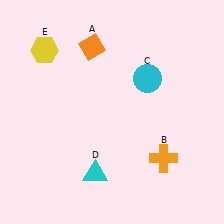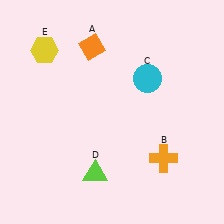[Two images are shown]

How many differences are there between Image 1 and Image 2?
There is 1 difference between the two images.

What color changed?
The triangle (D) changed from cyan in Image 1 to lime in Image 2.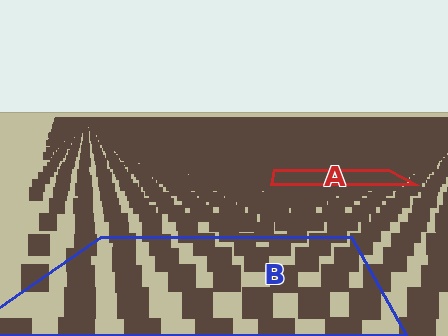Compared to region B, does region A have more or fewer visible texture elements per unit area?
Region A has more texture elements per unit area — they are packed more densely because it is farther away.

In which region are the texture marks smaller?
The texture marks are smaller in region A, because it is farther away.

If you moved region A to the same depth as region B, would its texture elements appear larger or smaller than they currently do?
They would appear larger. At a closer depth, the same texture elements are projected at a bigger on-screen size.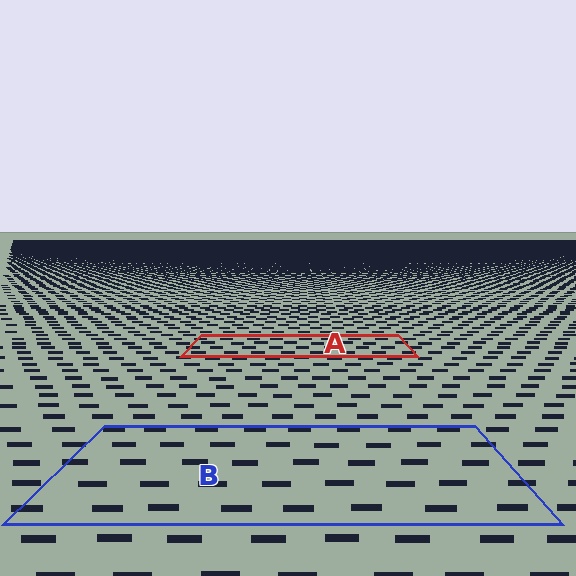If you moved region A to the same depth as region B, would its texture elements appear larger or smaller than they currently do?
They would appear larger. At a closer depth, the same texture elements are projected at a bigger on-screen size.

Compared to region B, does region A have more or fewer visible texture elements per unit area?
Region A has more texture elements per unit area — they are packed more densely because it is farther away.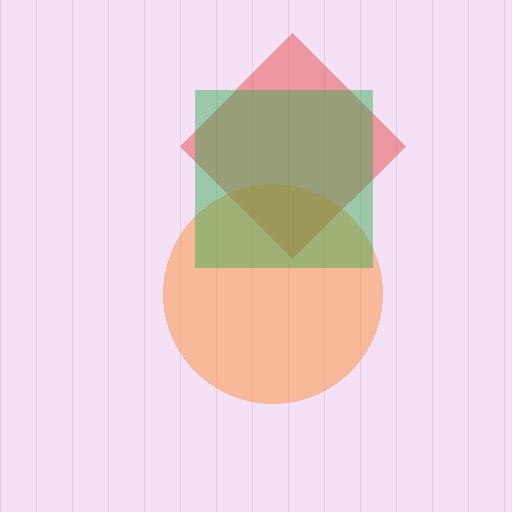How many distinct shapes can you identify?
There are 3 distinct shapes: a red diamond, an orange circle, a green square.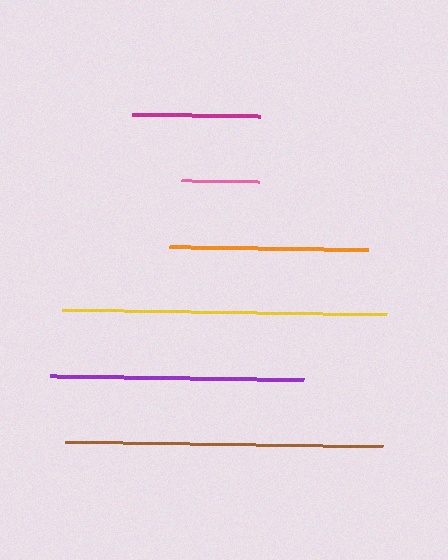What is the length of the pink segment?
The pink segment is approximately 78 pixels long.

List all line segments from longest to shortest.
From longest to shortest: yellow, brown, purple, orange, magenta, pink.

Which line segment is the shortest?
The pink line is the shortest at approximately 78 pixels.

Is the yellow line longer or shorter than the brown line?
The yellow line is longer than the brown line.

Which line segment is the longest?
The yellow line is the longest at approximately 324 pixels.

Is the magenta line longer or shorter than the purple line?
The purple line is longer than the magenta line.